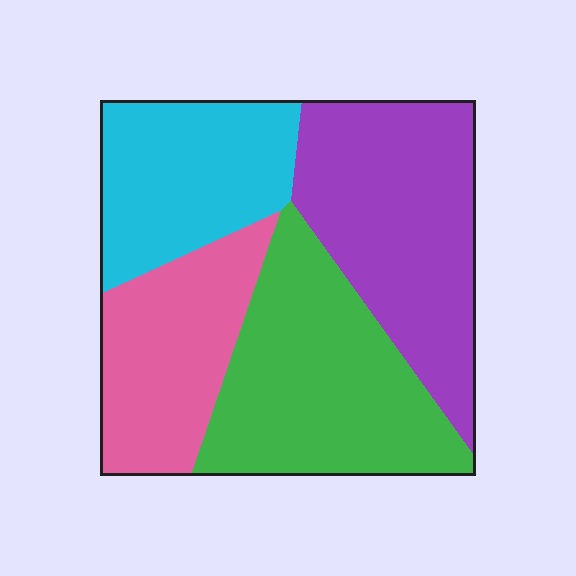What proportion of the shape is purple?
Purple covers about 30% of the shape.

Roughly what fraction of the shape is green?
Green takes up between a quarter and a half of the shape.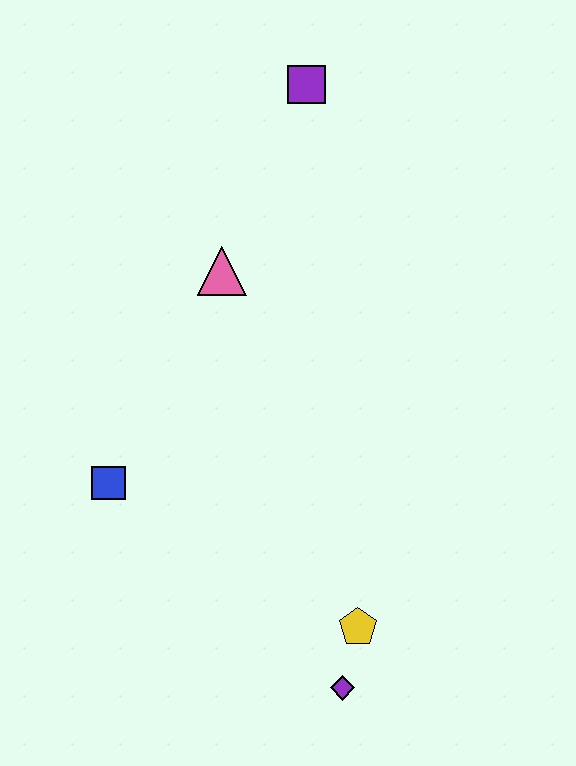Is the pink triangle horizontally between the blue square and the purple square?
Yes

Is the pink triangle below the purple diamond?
No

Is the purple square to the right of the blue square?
Yes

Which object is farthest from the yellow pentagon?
The purple square is farthest from the yellow pentagon.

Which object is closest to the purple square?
The pink triangle is closest to the purple square.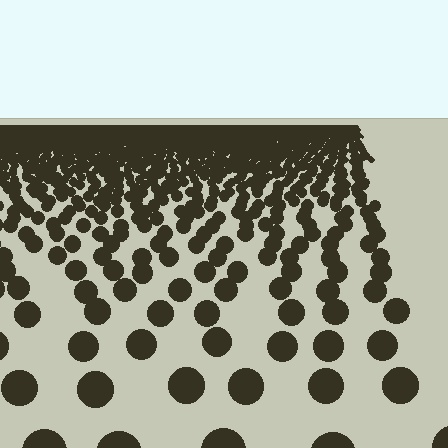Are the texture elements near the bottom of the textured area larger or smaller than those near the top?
Larger. Near the bottom, elements are closer to the viewer and appear at a bigger on-screen size.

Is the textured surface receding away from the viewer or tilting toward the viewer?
The surface is receding away from the viewer. Texture elements get smaller and denser toward the top.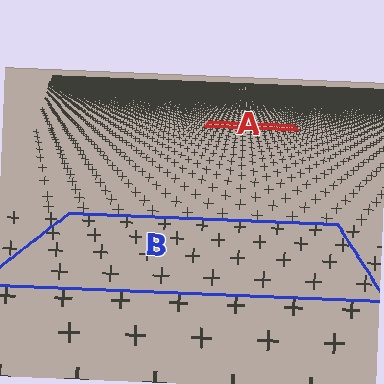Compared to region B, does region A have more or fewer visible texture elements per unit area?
Region A has more texture elements per unit area — they are packed more densely because it is farther away.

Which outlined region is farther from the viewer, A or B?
Region A is farther from the viewer — the texture elements inside it appear smaller and more densely packed.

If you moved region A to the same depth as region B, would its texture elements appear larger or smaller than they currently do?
They would appear larger. At a closer depth, the same texture elements are projected at a bigger on-screen size.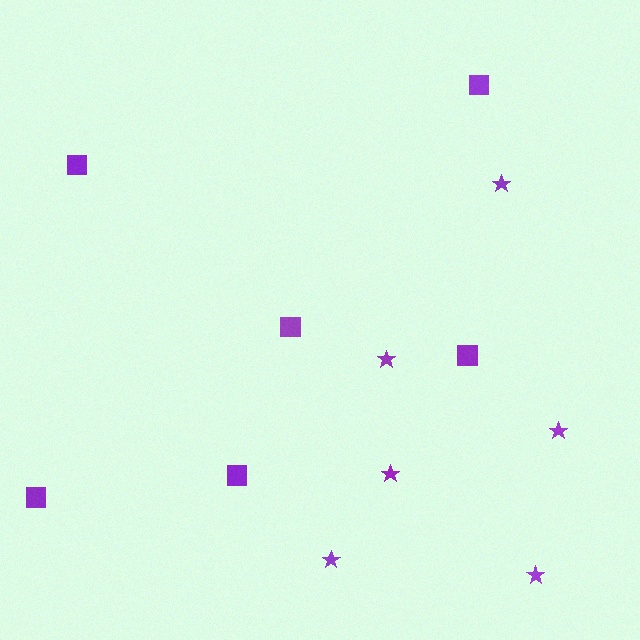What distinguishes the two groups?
There are 2 groups: one group of squares (6) and one group of stars (6).